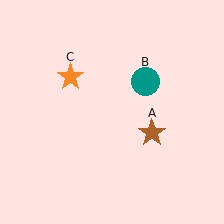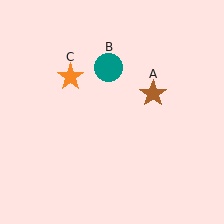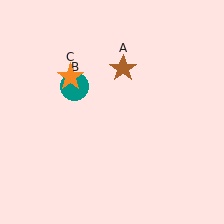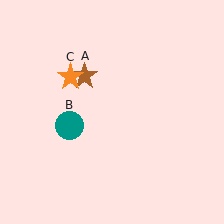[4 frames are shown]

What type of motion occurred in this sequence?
The brown star (object A), teal circle (object B) rotated counterclockwise around the center of the scene.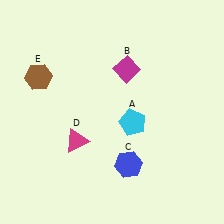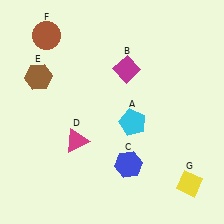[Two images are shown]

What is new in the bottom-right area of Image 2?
A yellow diamond (G) was added in the bottom-right area of Image 2.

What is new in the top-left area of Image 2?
A brown circle (F) was added in the top-left area of Image 2.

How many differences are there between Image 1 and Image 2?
There are 2 differences between the two images.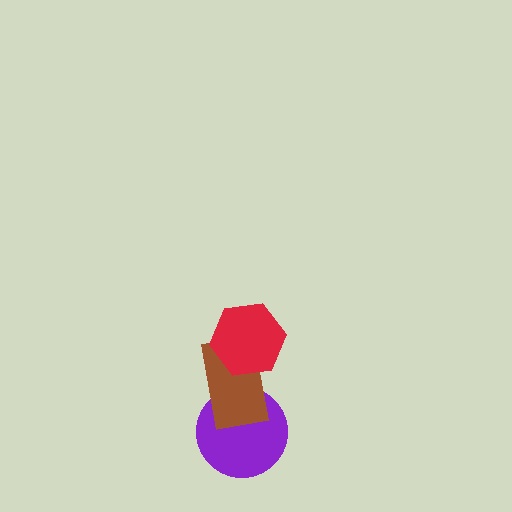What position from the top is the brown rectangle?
The brown rectangle is 2nd from the top.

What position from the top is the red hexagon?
The red hexagon is 1st from the top.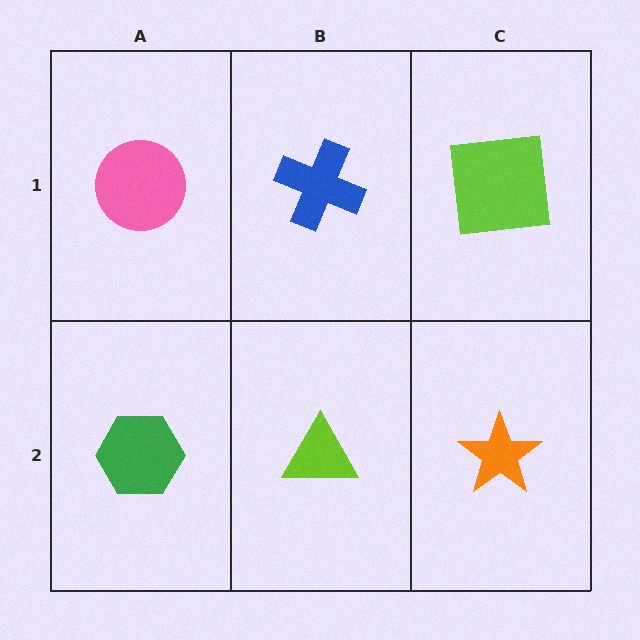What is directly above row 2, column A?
A pink circle.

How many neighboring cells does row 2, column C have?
2.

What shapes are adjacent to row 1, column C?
An orange star (row 2, column C), a blue cross (row 1, column B).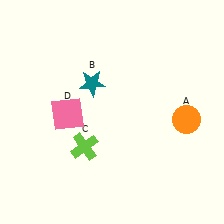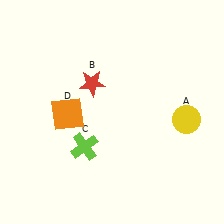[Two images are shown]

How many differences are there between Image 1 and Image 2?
There are 3 differences between the two images.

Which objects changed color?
A changed from orange to yellow. B changed from teal to red. D changed from pink to orange.